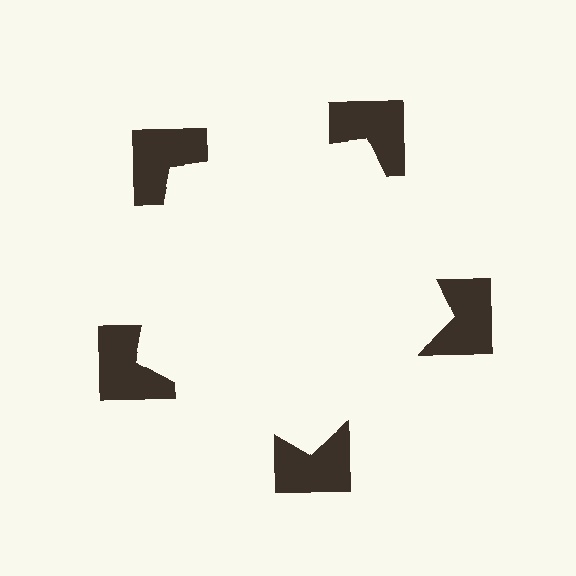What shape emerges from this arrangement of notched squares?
An illusory pentagon — its edges are inferred from the aligned wedge cuts in the notched squares, not physically drawn.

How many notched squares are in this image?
There are 5 — one at each vertex of the illusory pentagon.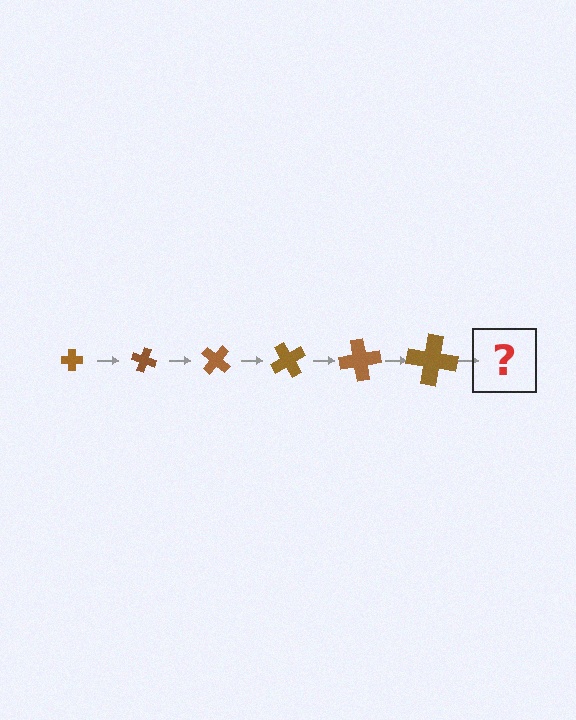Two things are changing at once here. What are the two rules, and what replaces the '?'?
The two rules are that the cross grows larger each step and it rotates 20 degrees each step. The '?' should be a cross, larger than the previous one and rotated 120 degrees from the start.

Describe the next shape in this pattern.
It should be a cross, larger than the previous one and rotated 120 degrees from the start.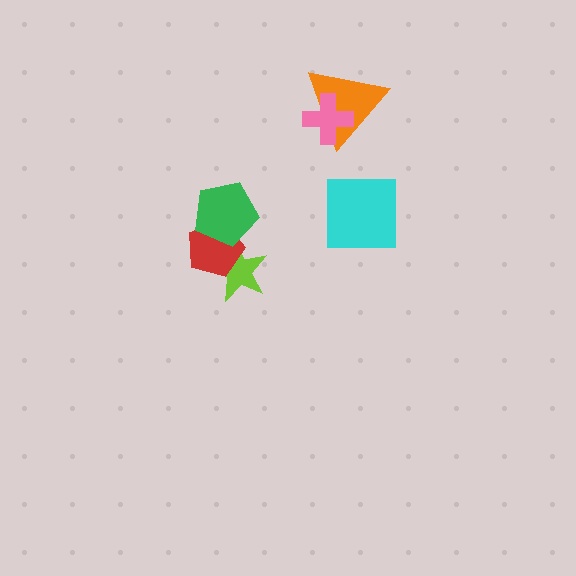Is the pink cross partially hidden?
No, no other shape covers it.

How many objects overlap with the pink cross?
1 object overlaps with the pink cross.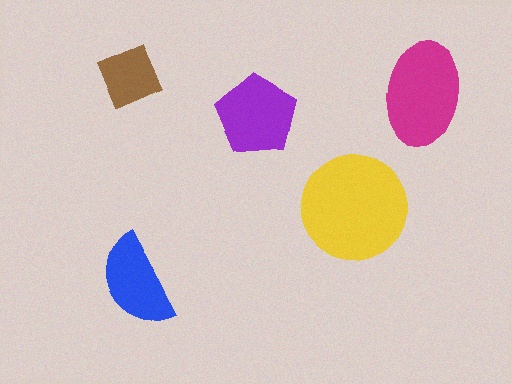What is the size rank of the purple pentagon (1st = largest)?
3rd.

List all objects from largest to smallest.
The yellow circle, the magenta ellipse, the purple pentagon, the blue semicircle, the brown diamond.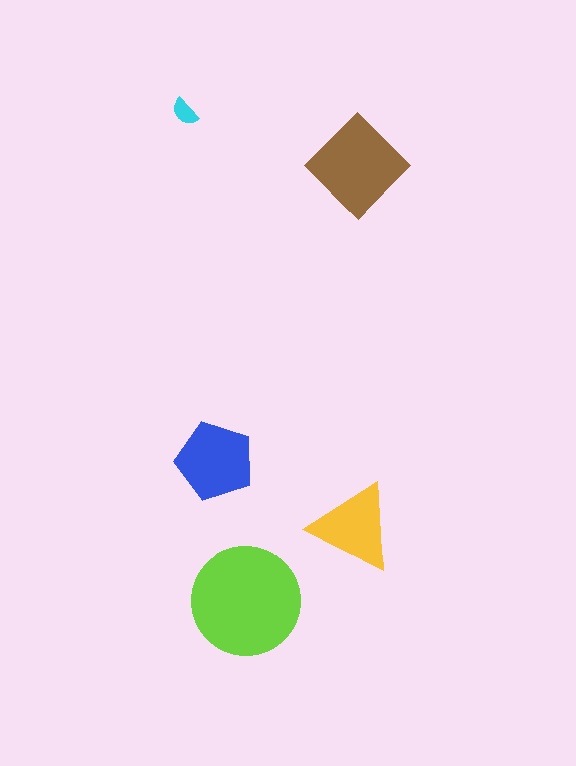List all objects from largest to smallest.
The lime circle, the brown diamond, the blue pentagon, the yellow triangle, the cyan semicircle.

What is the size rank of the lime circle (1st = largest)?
1st.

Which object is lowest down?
The lime circle is bottommost.